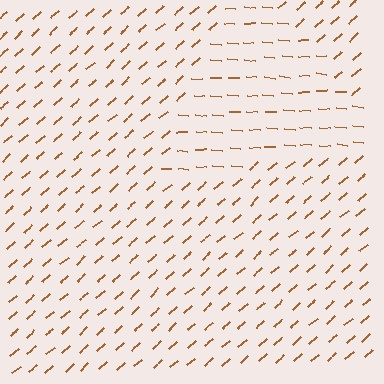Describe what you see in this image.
The image is filled with small brown line segments. A triangle region in the image has lines oriented differently from the surrounding lines, creating a visible texture boundary.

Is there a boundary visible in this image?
Yes, there is a texture boundary formed by a change in line orientation.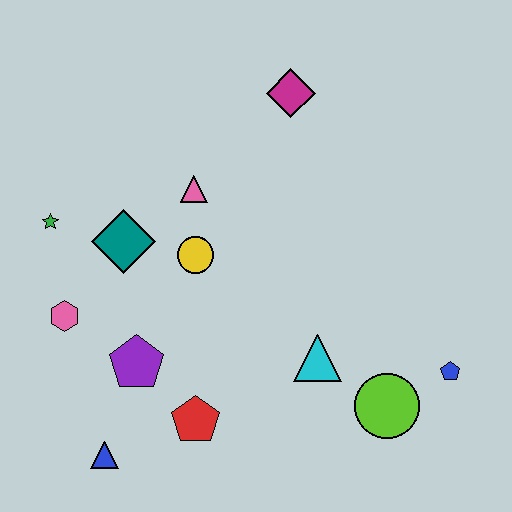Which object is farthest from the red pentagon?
The magenta diamond is farthest from the red pentagon.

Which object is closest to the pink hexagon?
The purple pentagon is closest to the pink hexagon.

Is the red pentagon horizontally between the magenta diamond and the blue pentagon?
No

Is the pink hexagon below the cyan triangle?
No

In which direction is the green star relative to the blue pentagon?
The green star is to the left of the blue pentagon.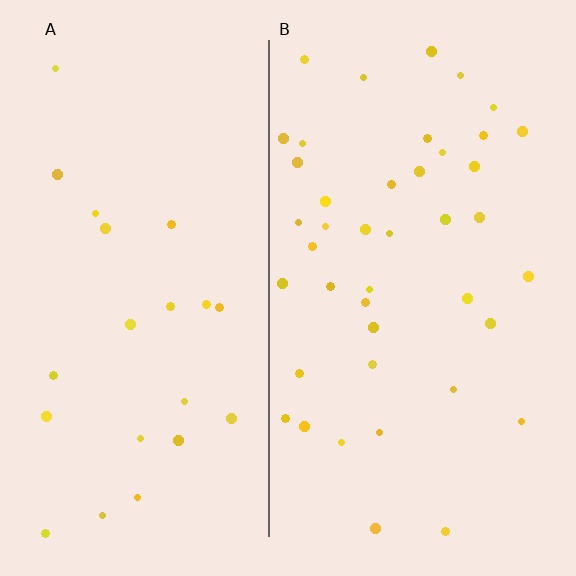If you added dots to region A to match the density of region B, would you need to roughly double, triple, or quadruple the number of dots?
Approximately double.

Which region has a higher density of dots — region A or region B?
B (the right).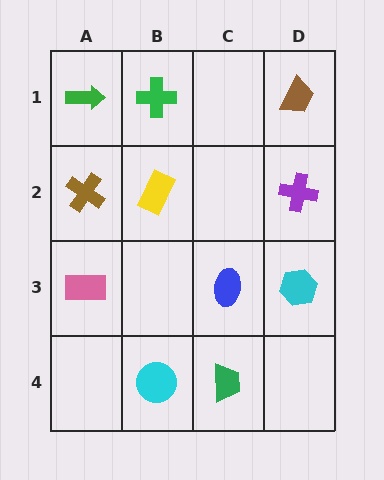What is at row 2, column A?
A brown cross.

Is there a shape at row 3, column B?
No, that cell is empty.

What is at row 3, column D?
A cyan hexagon.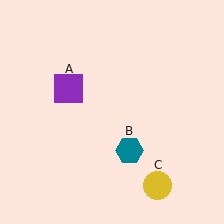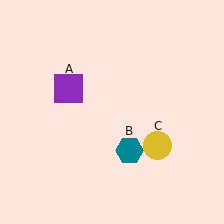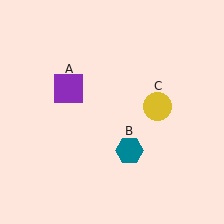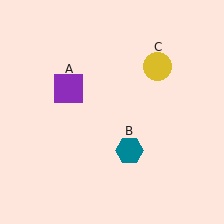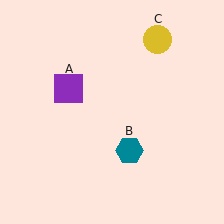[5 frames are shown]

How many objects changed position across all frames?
1 object changed position: yellow circle (object C).